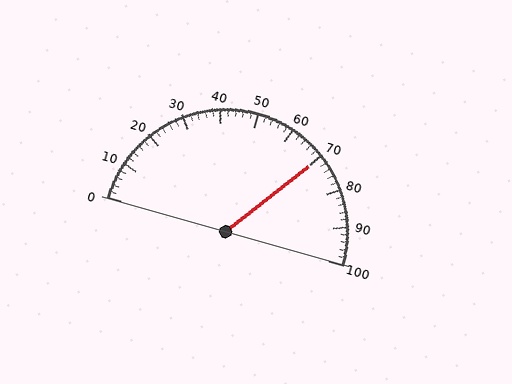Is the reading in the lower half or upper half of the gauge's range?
The reading is in the upper half of the range (0 to 100).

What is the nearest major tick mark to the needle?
The nearest major tick mark is 70.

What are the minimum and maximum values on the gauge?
The gauge ranges from 0 to 100.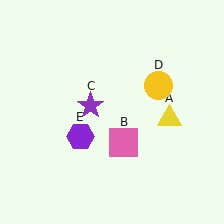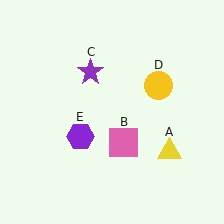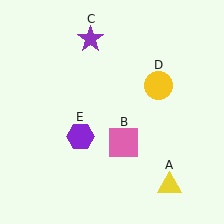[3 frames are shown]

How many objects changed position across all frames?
2 objects changed position: yellow triangle (object A), purple star (object C).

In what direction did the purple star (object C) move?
The purple star (object C) moved up.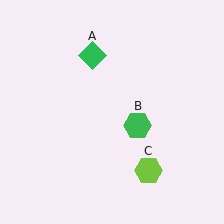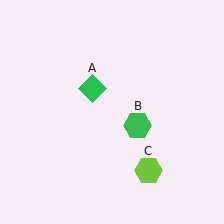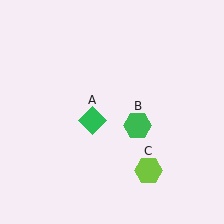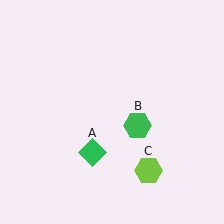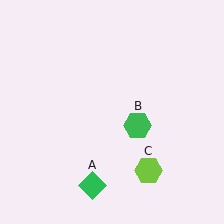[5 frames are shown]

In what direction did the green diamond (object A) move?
The green diamond (object A) moved down.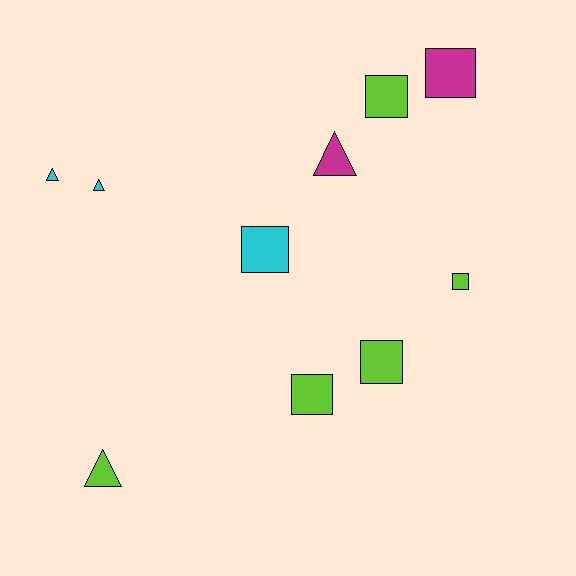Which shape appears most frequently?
Square, with 6 objects.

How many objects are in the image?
There are 10 objects.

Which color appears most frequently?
Lime, with 5 objects.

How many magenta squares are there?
There is 1 magenta square.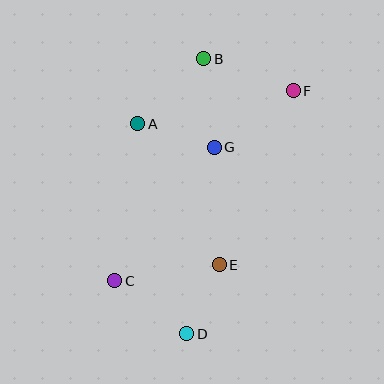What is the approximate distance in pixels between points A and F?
The distance between A and F is approximately 159 pixels.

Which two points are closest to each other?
Points D and E are closest to each other.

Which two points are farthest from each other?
Points B and D are farthest from each other.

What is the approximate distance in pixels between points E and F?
The distance between E and F is approximately 189 pixels.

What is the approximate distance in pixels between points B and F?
The distance between B and F is approximately 95 pixels.